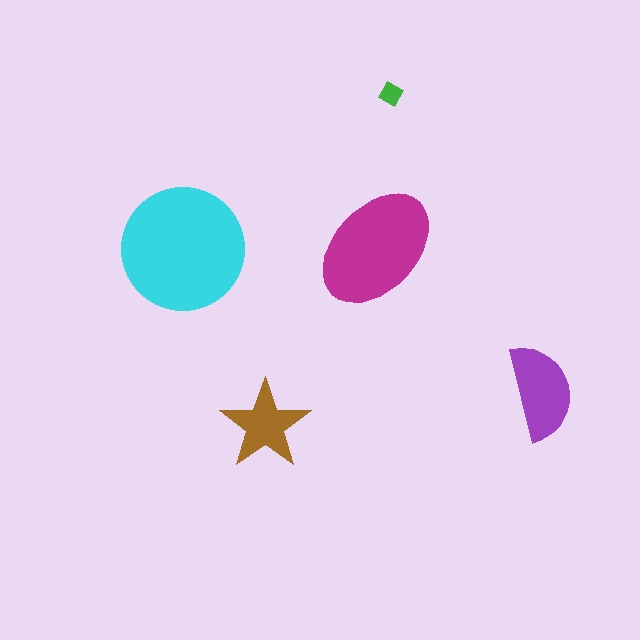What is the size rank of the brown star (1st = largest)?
4th.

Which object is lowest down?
The brown star is bottommost.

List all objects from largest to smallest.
The cyan circle, the magenta ellipse, the purple semicircle, the brown star, the green diamond.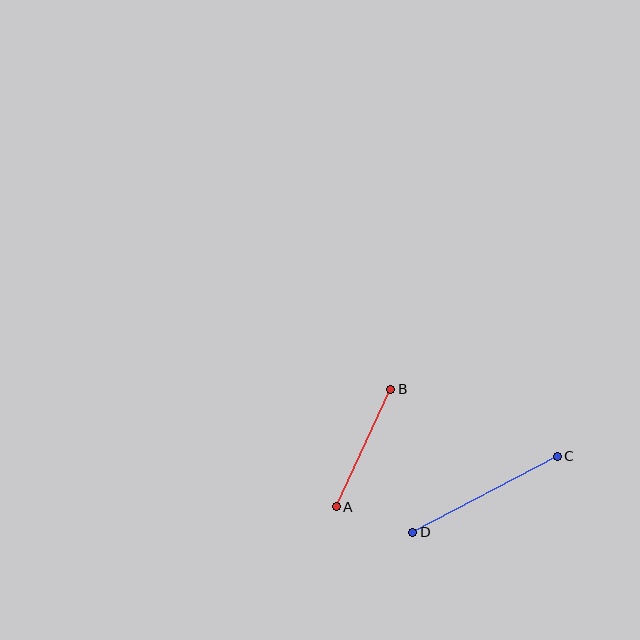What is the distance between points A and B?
The distance is approximately 130 pixels.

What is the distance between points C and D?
The distance is approximately 163 pixels.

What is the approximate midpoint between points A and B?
The midpoint is at approximately (363, 448) pixels.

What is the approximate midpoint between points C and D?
The midpoint is at approximately (485, 494) pixels.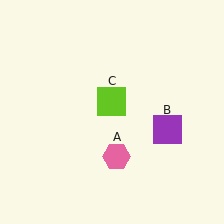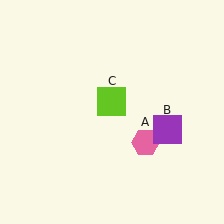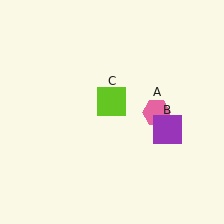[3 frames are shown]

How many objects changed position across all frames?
1 object changed position: pink hexagon (object A).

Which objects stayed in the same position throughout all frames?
Purple square (object B) and lime square (object C) remained stationary.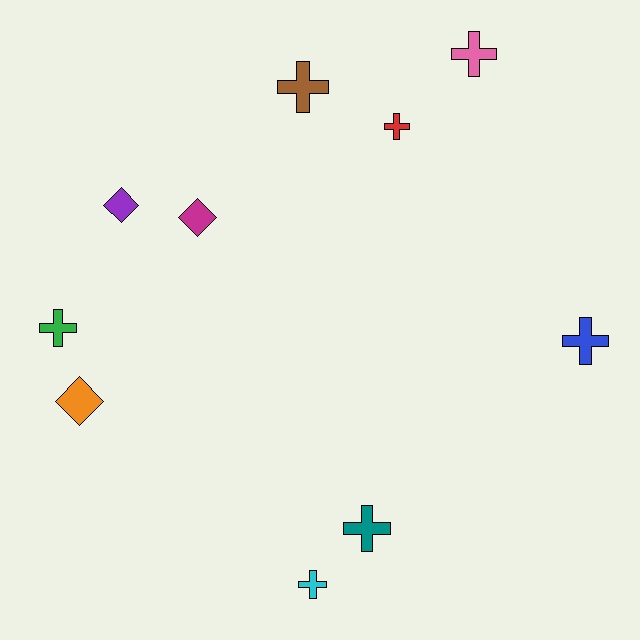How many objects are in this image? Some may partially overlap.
There are 10 objects.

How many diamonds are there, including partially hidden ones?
There are 3 diamonds.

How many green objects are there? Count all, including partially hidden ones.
There is 1 green object.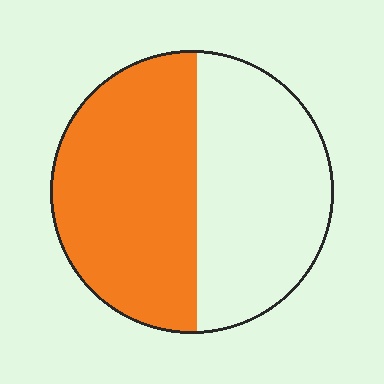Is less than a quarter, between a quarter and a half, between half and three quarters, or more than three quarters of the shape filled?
Between half and three quarters.